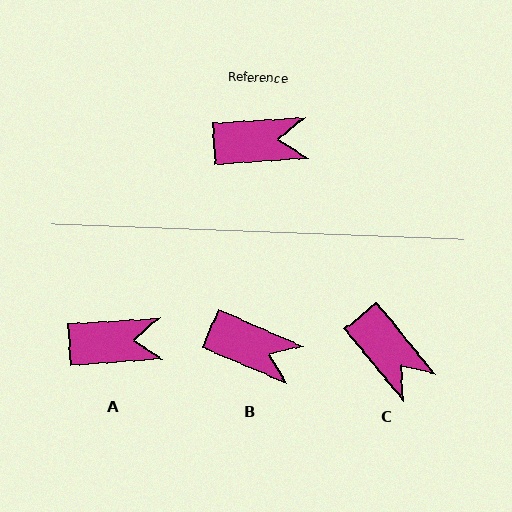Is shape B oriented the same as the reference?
No, it is off by about 27 degrees.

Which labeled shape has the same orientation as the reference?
A.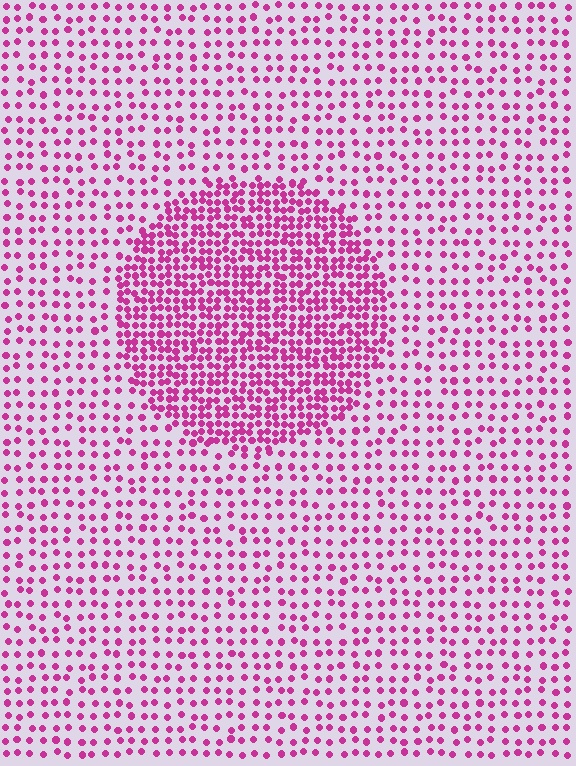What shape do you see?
I see a circle.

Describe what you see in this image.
The image contains small magenta elements arranged at two different densities. A circle-shaped region is visible where the elements are more densely packed than the surrounding area.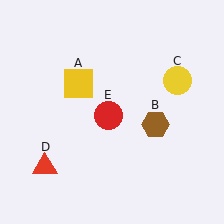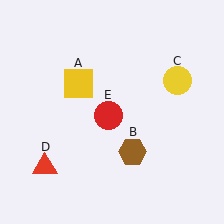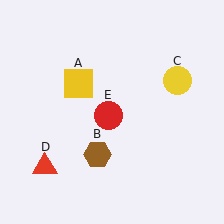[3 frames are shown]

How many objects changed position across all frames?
1 object changed position: brown hexagon (object B).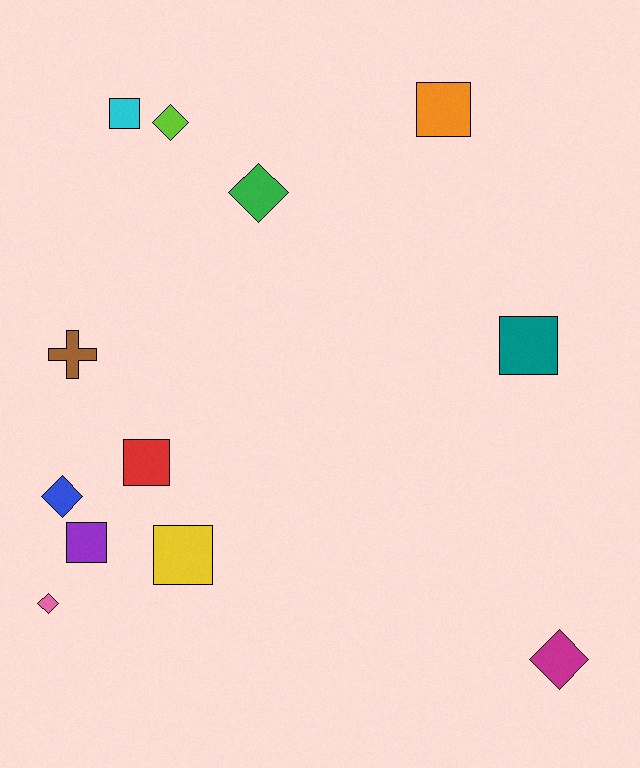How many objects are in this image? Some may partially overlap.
There are 12 objects.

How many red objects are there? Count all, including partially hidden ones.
There is 1 red object.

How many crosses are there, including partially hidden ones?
There is 1 cross.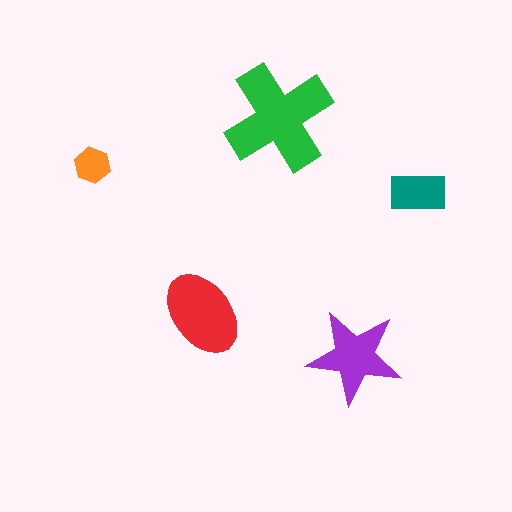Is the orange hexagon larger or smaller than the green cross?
Smaller.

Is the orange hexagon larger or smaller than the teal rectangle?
Smaller.